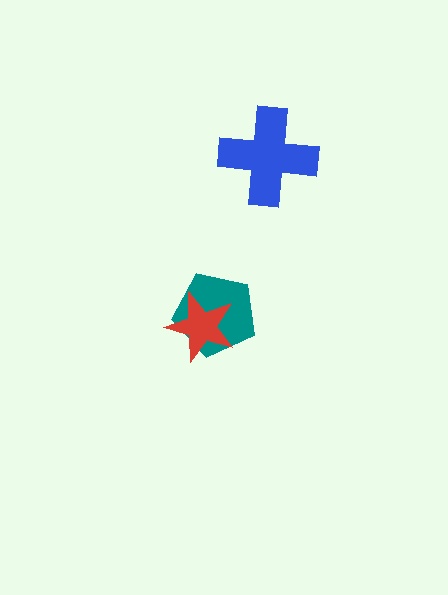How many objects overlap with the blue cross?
0 objects overlap with the blue cross.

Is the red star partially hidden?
No, no other shape covers it.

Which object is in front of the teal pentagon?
The red star is in front of the teal pentagon.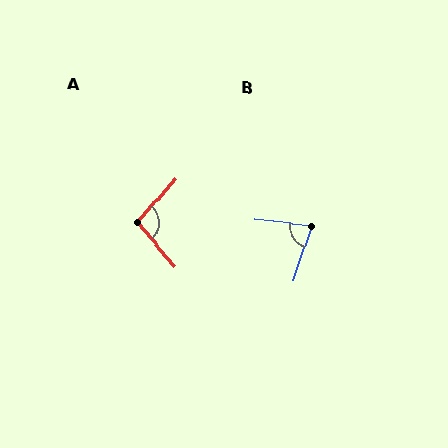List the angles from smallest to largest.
B (78°), A (99°).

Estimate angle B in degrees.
Approximately 78 degrees.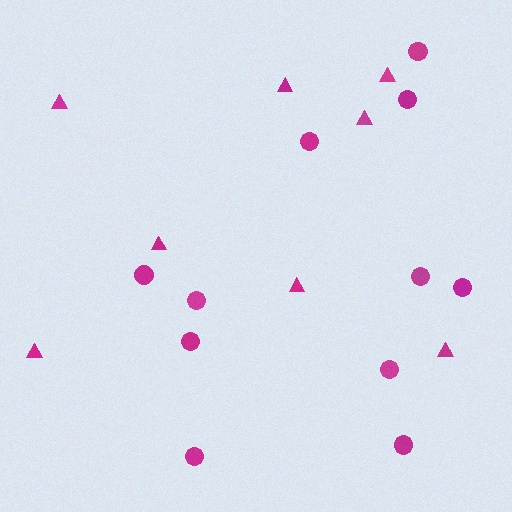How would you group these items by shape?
There are 2 groups: one group of triangles (8) and one group of circles (11).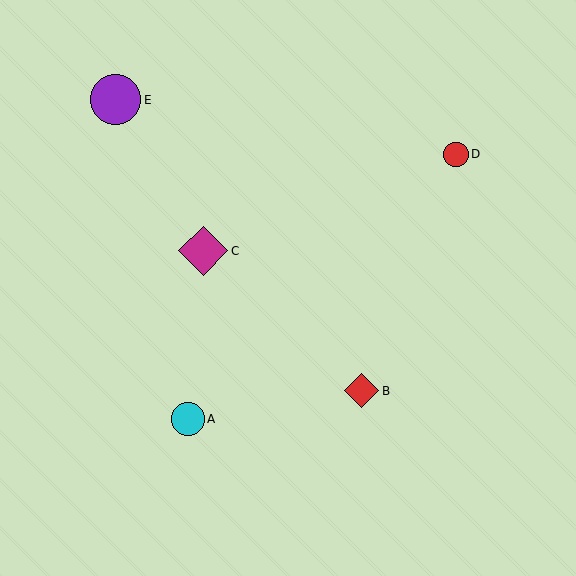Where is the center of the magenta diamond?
The center of the magenta diamond is at (203, 251).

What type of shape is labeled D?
Shape D is a red circle.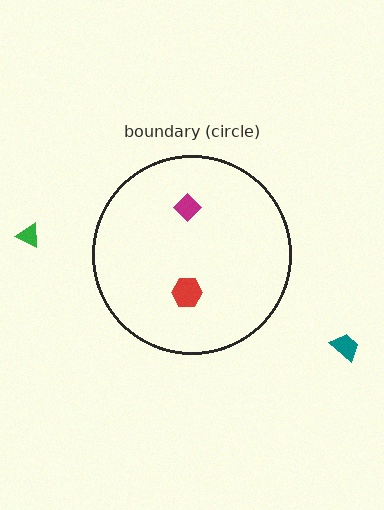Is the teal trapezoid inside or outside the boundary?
Outside.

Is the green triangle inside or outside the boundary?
Outside.